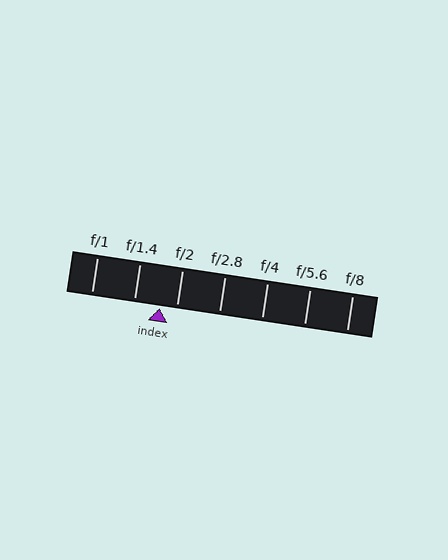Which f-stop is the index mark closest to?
The index mark is closest to f/2.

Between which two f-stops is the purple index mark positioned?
The index mark is between f/1.4 and f/2.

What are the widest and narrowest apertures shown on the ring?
The widest aperture shown is f/1 and the narrowest is f/8.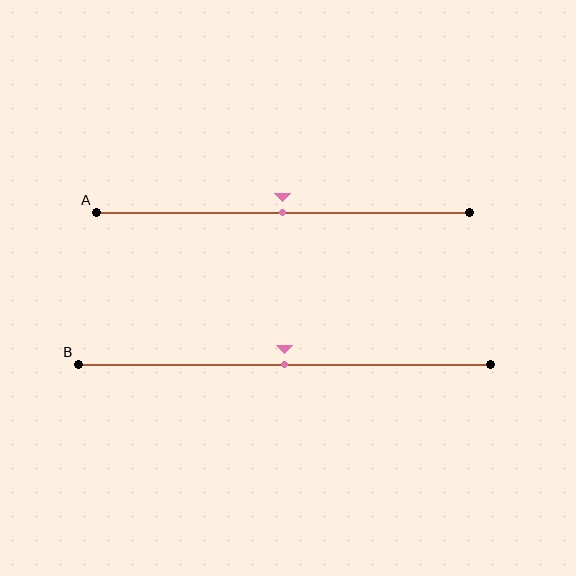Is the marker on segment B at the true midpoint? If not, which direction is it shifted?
Yes, the marker on segment B is at the true midpoint.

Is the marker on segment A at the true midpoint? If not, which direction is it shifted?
Yes, the marker on segment A is at the true midpoint.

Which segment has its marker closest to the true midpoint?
Segment A has its marker closest to the true midpoint.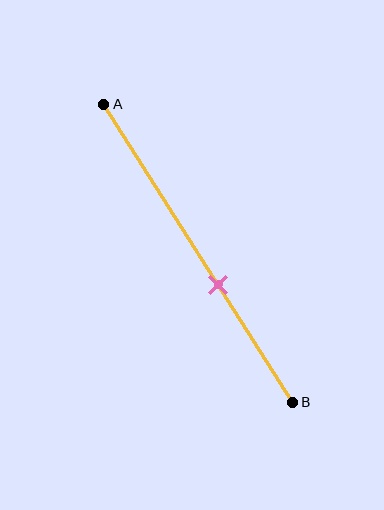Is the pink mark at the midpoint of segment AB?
No, the mark is at about 60% from A, not at the 50% midpoint.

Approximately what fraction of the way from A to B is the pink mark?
The pink mark is approximately 60% of the way from A to B.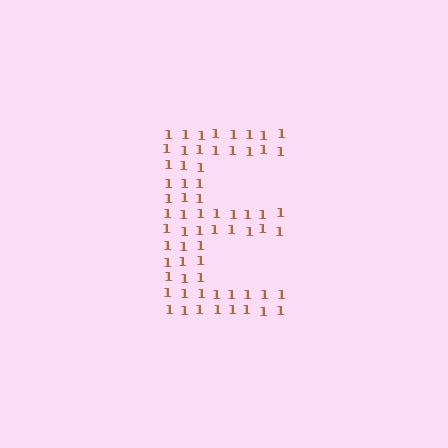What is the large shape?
The large shape is the letter E.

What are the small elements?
The small elements are digit 1's.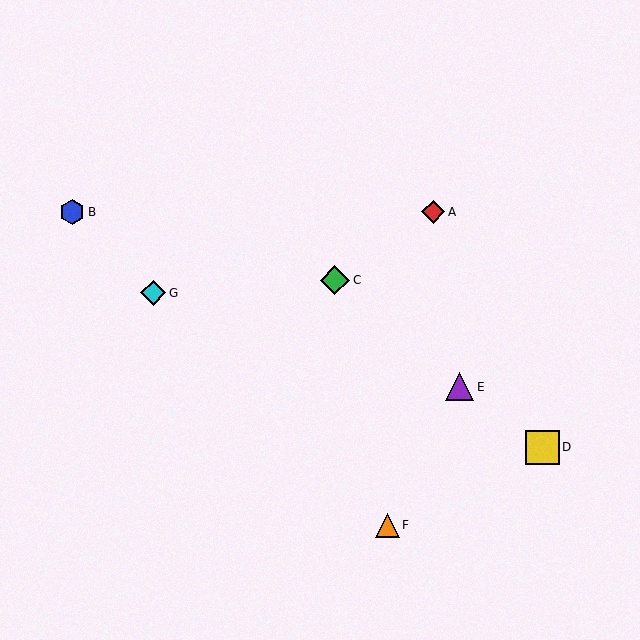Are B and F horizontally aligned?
No, B is at y≈212 and F is at y≈525.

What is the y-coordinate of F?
Object F is at y≈525.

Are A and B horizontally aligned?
Yes, both are at y≈212.